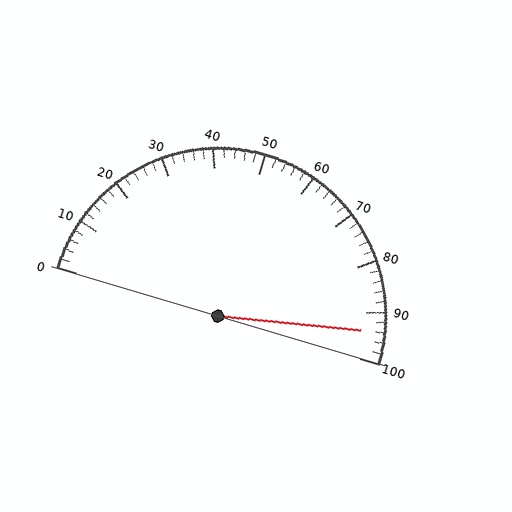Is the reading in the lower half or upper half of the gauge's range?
The reading is in the upper half of the range (0 to 100).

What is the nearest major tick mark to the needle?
The nearest major tick mark is 90.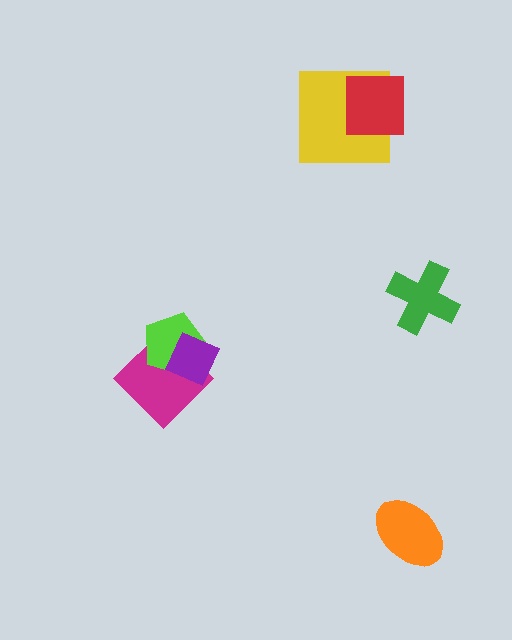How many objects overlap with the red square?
1 object overlaps with the red square.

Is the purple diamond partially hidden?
No, no other shape covers it.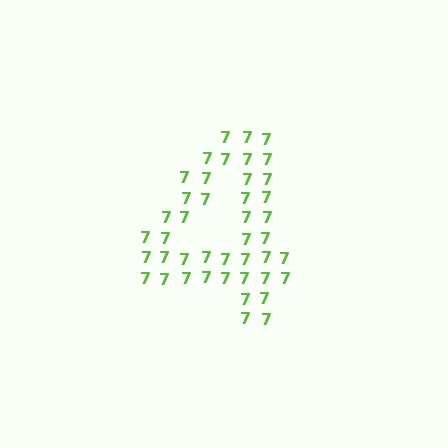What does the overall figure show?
The overall figure shows the digit 4.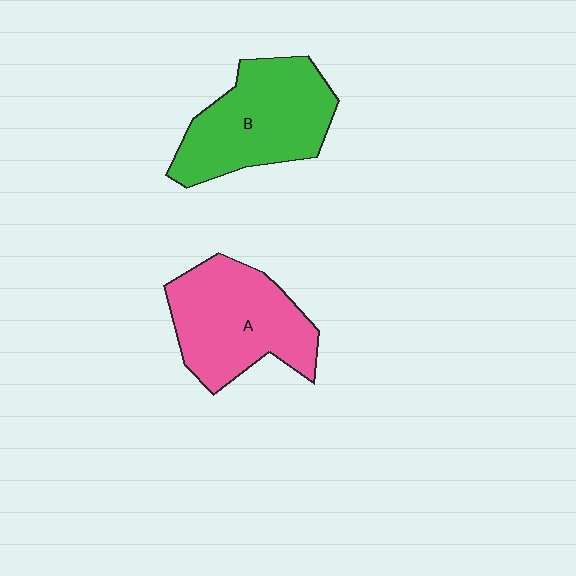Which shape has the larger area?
Shape A (pink).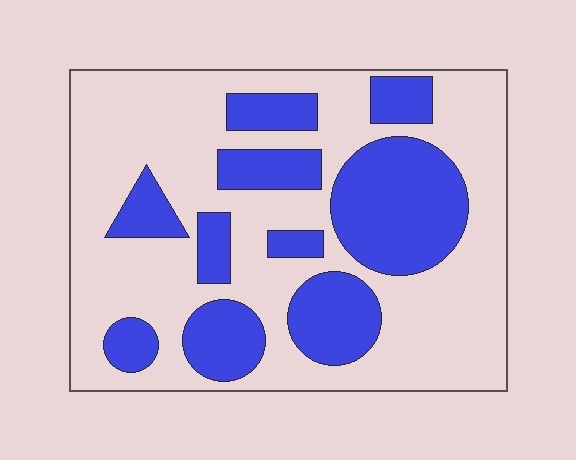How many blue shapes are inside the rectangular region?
10.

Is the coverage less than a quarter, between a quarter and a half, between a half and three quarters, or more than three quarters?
Between a quarter and a half.